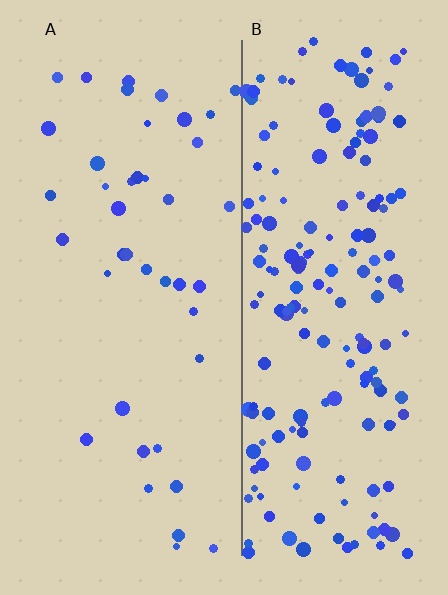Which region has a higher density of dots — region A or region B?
B (the right).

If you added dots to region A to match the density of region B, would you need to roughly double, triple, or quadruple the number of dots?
Approximately quadruple.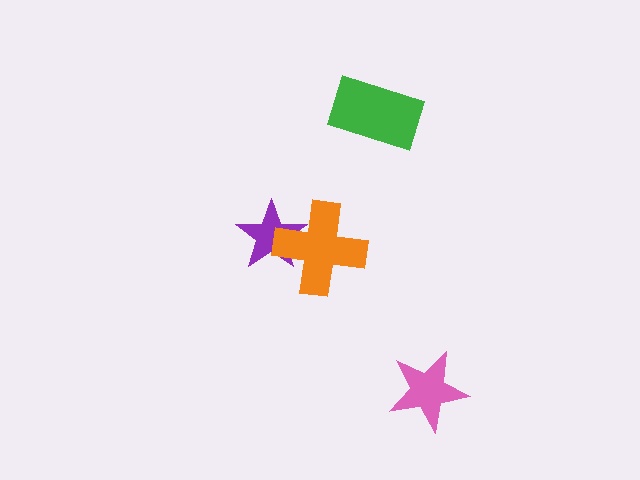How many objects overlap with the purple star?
1 object overlaps with the purple star.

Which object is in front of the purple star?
The orange cross is in front of the purple star.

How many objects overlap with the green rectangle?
0 objects overlap with the green rectangle.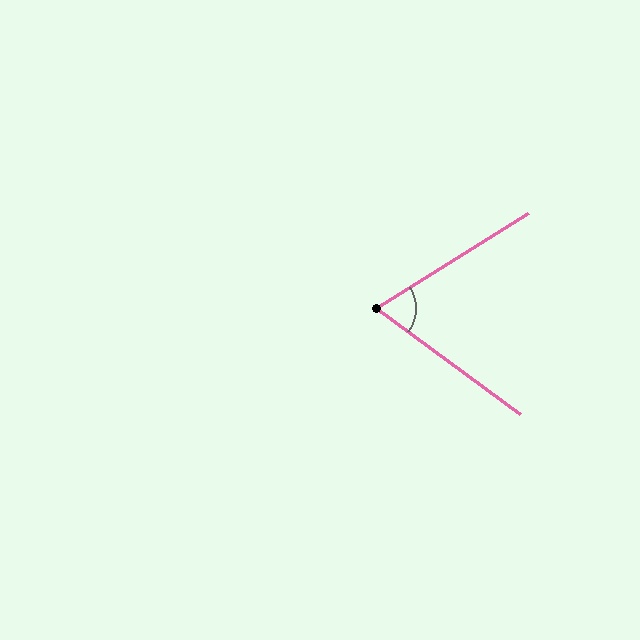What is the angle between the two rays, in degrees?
Approximately 68 degrees.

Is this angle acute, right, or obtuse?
It is acute.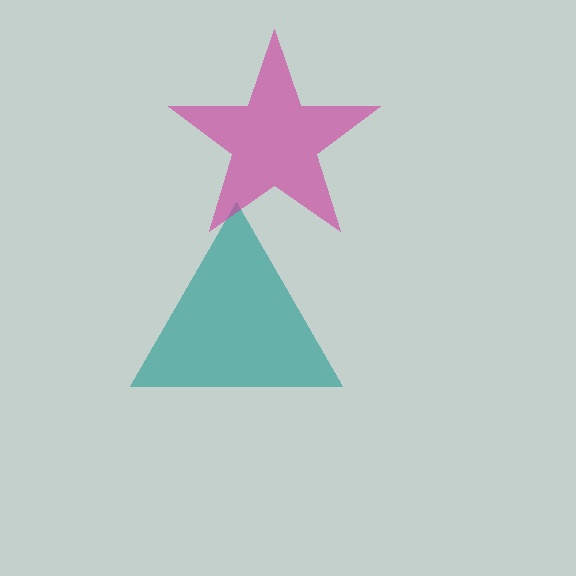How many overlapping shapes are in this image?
There are 2 overlapping shapes in the image.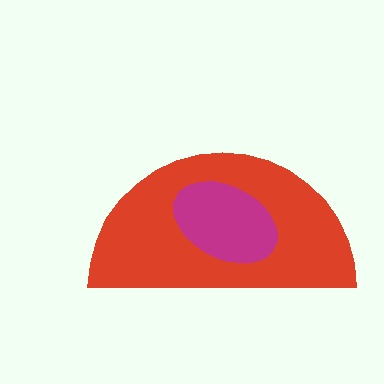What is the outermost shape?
The red semicircle.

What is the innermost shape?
The magenta ellipse.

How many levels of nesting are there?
2.